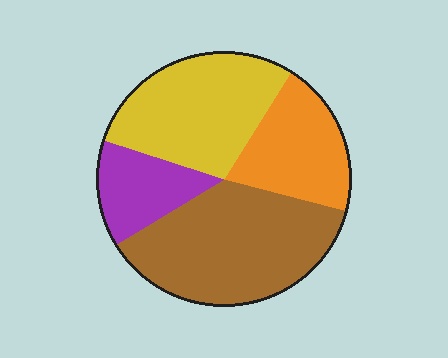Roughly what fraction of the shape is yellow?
Yellow covers 29% of the shape.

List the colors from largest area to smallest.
From largest to smallest: brown, yellow, orange, purple.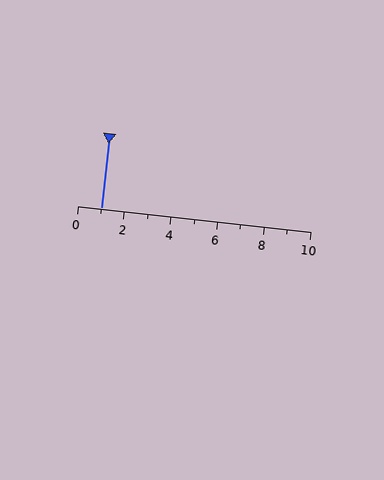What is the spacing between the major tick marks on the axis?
The major ticks are spaced 2 apart.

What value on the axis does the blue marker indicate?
The marker indicates approximately 1.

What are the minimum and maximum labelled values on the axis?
The axis runs from 0 to 10.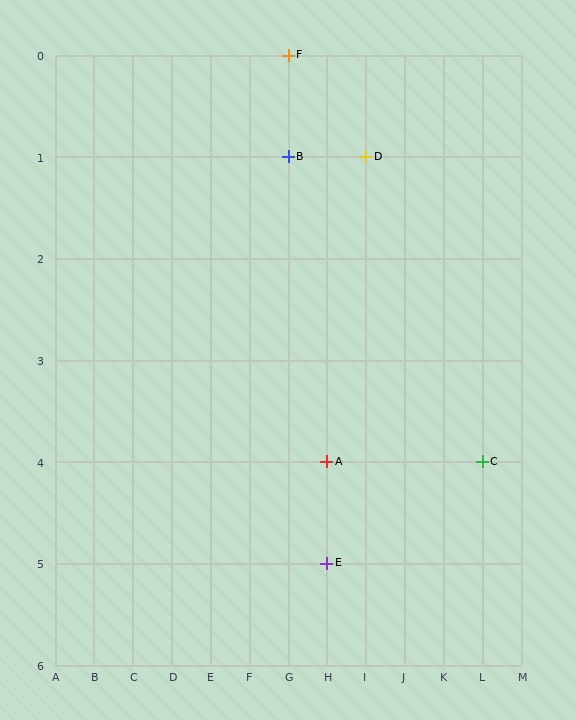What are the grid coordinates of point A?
Point A is at grid coordinates (H, 4).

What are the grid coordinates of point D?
Point D is at grid coordinates (I, 1).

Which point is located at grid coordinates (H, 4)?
Point A is at (H, 4).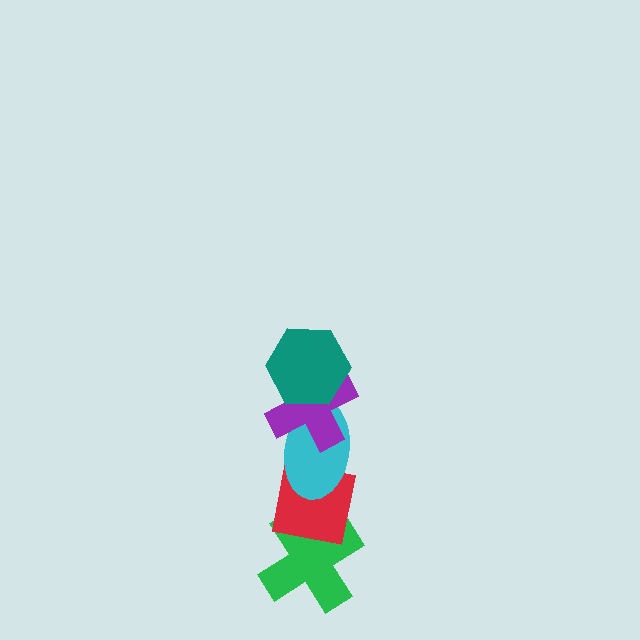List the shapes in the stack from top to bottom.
From top to bottom: the teal hexagon, the purple cross, the cyan ellipse, the red square, the green cross.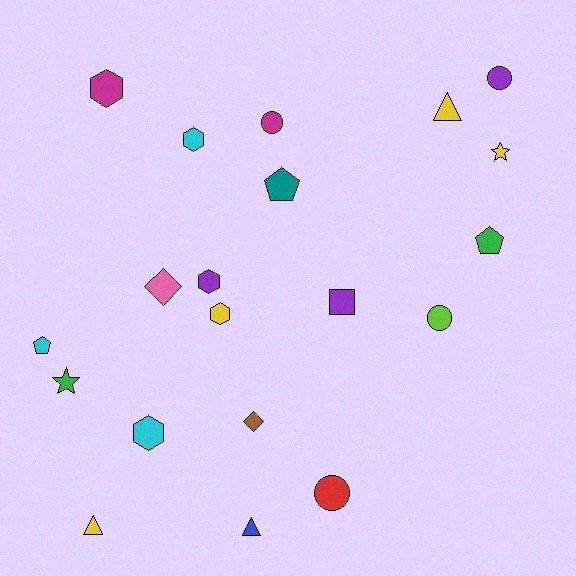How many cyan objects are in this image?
There are 3 cyan objects.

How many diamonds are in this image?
There are 2 diamonds.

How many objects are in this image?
There are 20 objects.